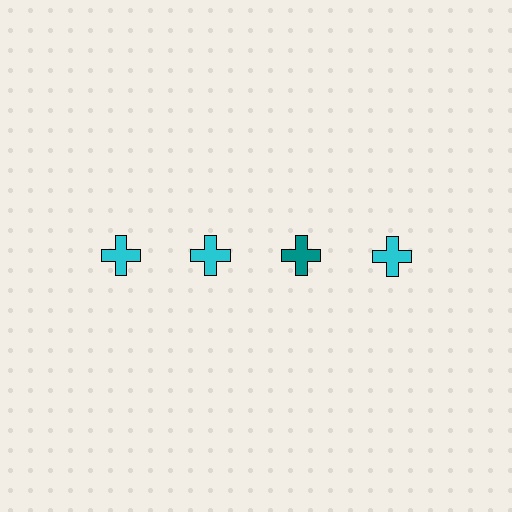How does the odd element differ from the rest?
It has a different color: teal instead of cyan.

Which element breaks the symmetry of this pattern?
The teal cross in the top row, center column breaks the symmetry. All other shapes are cyan crosses.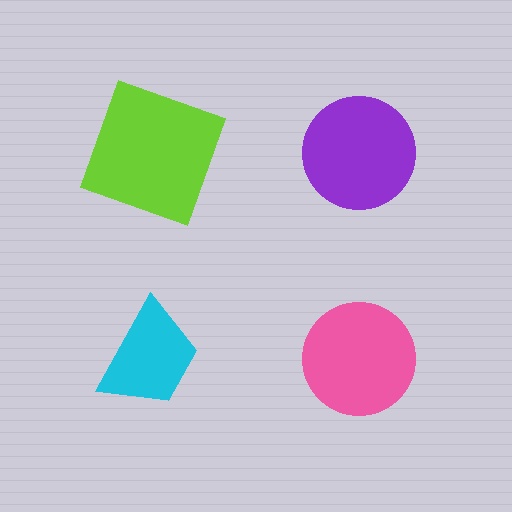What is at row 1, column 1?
A lime square.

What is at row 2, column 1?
A cyan trapezoid.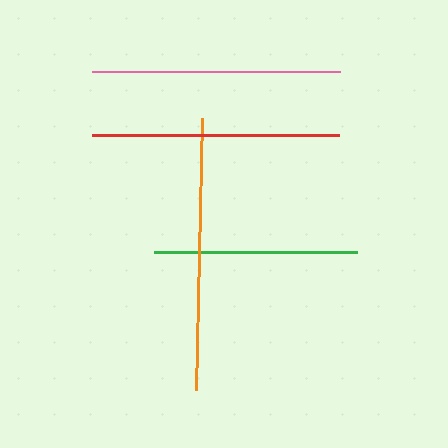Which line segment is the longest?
The orange line is the longest at approximately 271 pixels.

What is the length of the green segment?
The green segment is approximately 203 pixels long.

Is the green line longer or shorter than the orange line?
The orange line is longer than the green line.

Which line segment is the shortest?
The green line is the shortest at approximately 203 pixels.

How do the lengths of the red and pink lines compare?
The red and pink lines are approximately the same length.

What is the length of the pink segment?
The pink segment is approximately 247 pixels long.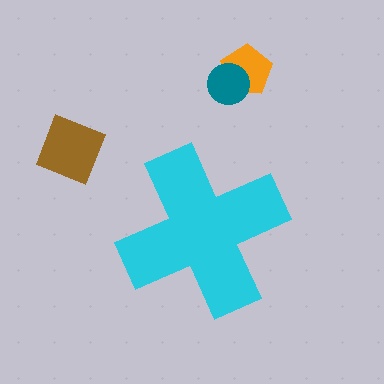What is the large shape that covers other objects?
A cyan cross.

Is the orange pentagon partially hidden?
No, the orange pentagon is fully visible.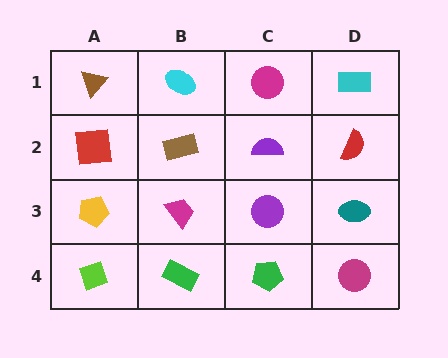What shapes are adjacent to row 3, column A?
A red square (row 2, column A), a lime diamond (row 4, column A), a magenta trapezoid (row 3, column B).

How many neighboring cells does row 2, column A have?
3.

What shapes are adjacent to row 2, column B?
A cyan ellipse (row 1, column B), a magenta trapezoid (row 3, column B), a red square (row 2, column A), a purple semicircle (row 2, column C).